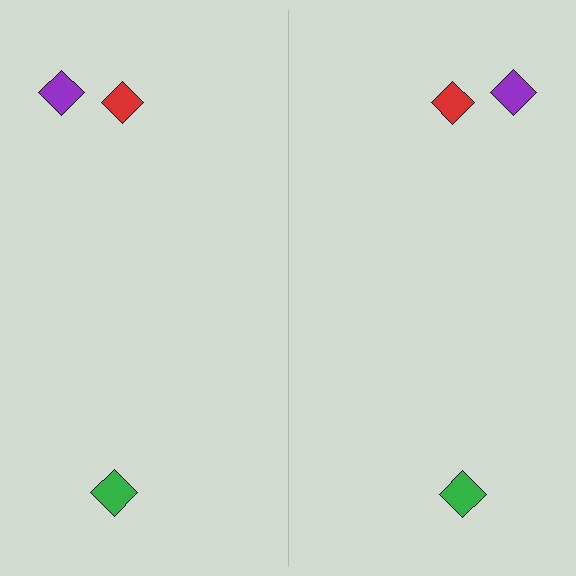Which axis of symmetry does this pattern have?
The pattern has a vertical axis of symmetry running through the center of the image.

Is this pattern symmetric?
Yes, this pattern has bilateral (reflection) symmetry.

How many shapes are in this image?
There are 6 shapes in this image.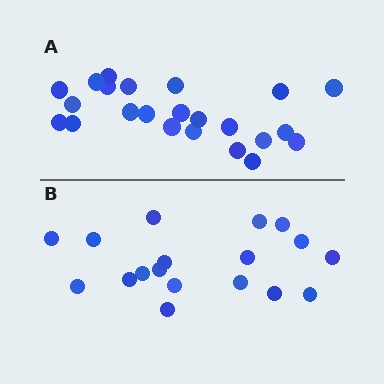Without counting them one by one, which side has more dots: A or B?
Region A (the top region) has more dots.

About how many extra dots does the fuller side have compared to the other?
Region A has about 5 more dots than region B.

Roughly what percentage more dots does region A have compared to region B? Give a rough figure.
About 30% more.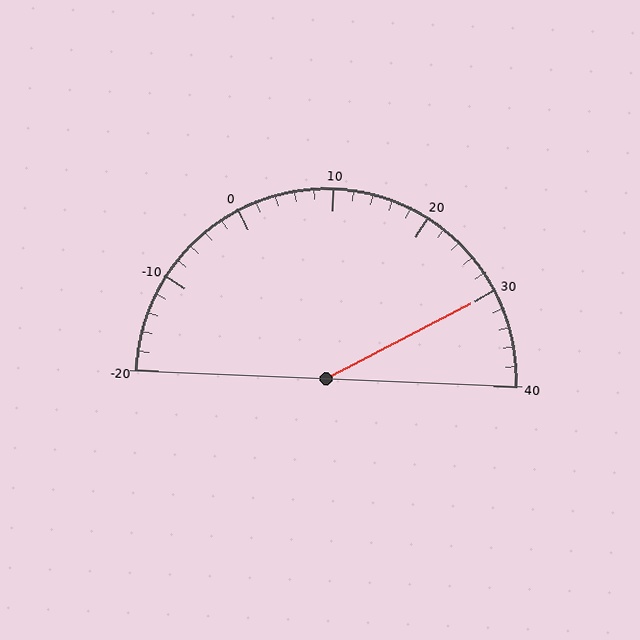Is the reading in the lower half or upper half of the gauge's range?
The reading is in the upper half of the range (-20 to 40).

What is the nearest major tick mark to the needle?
The nearest major tick mark is 30.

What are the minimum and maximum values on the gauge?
The gauge ranges from -20 to 40.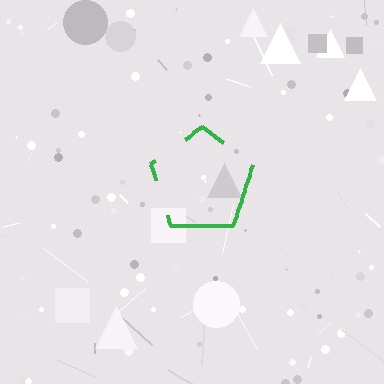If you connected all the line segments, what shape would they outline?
They would outline a pentagon.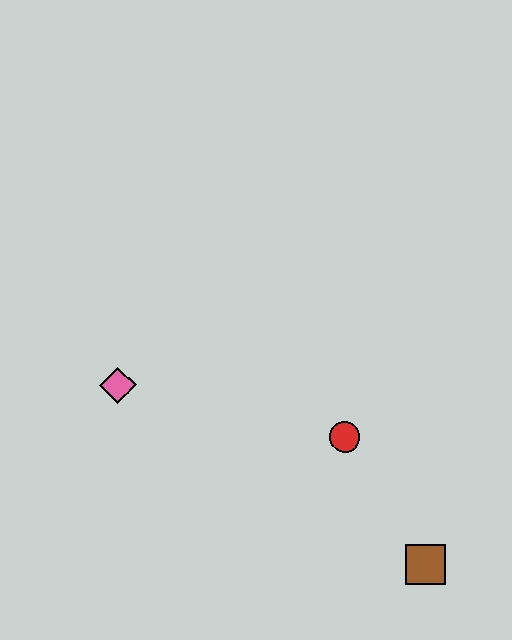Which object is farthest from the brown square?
The pink diamond is farthest from the brown square.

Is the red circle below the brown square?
No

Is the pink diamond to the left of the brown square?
Yes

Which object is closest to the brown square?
The red circle is closest to the brown square.